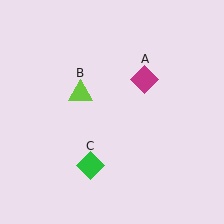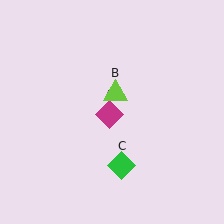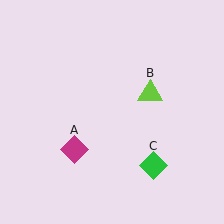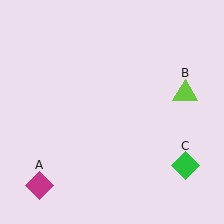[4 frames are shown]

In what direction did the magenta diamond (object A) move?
The magenta diamond (object A) moved down and to the left.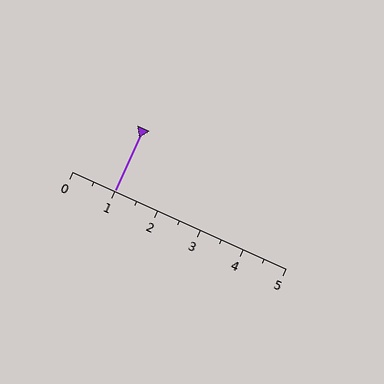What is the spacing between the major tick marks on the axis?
The major ticks are spaced 1 apart.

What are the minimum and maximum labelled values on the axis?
The axis runs from 0 to 5.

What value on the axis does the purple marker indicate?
The marker indicates approximately 1.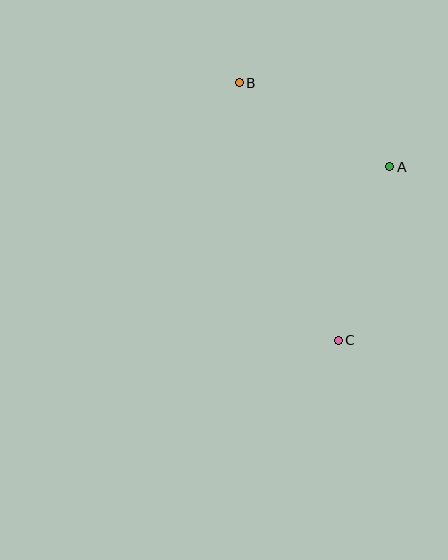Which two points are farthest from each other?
Points B and C are farthest from each other.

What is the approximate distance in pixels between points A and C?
The distance between A and C is approximately 181 pixels.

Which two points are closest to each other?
Points A and B are closest to each other.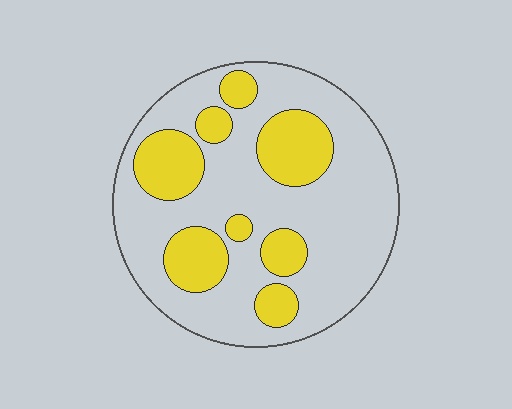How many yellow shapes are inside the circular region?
8.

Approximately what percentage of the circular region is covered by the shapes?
Approximately 30%.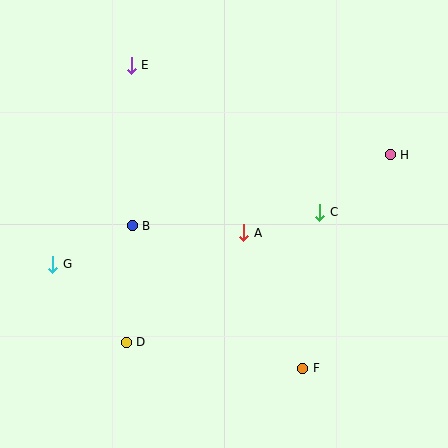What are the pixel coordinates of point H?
Point H is at (390, 155).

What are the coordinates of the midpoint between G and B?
The midpoint between G and B is at (93, 245).